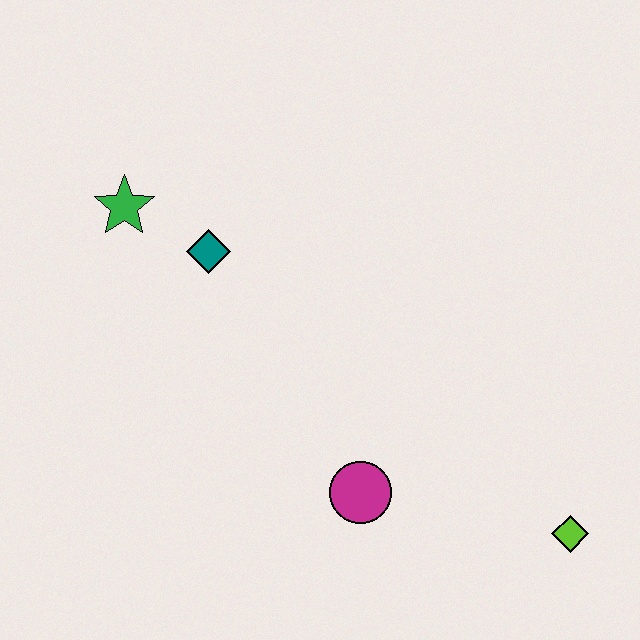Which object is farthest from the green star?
The lime diamond is farthest from the green star.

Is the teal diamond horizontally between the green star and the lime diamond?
Yes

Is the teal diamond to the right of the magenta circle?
No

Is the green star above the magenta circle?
Yes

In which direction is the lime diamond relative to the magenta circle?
The lime diamond is to the right of the magenta circle.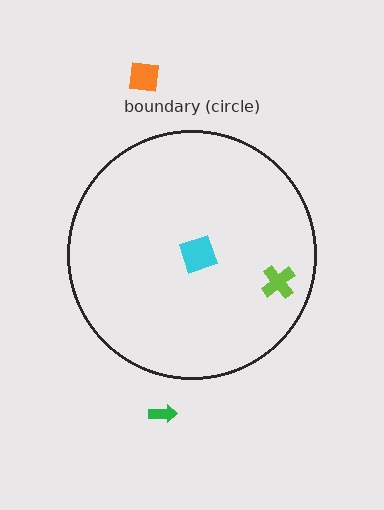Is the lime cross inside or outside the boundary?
Inside.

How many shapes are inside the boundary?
2 inside, 2 outside.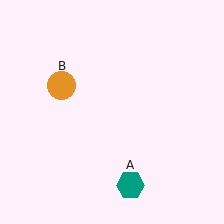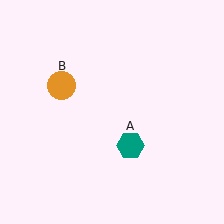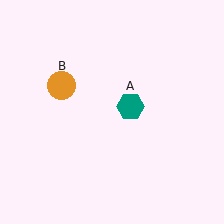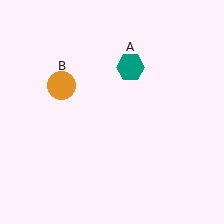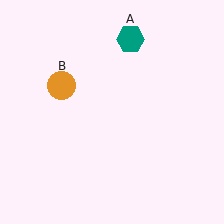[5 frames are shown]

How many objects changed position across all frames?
1 object changed position: teal hexagon (object A).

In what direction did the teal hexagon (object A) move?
The teal hexagon (object A) moved up.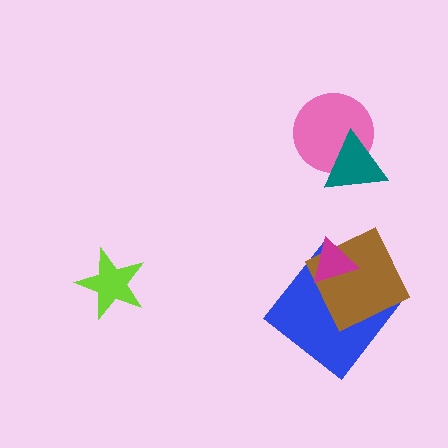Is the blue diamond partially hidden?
Yes, it is partially covered by another shape.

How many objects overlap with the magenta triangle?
2 objects overlap with the magenta triangle.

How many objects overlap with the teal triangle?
1 object overlaps with the teal triangle.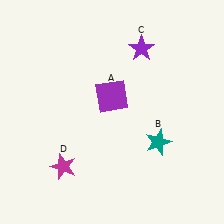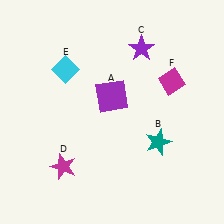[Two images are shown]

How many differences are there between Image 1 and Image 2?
There are 2 differences between the two images.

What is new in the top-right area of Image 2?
A magenta diamond (F) was added in the top-right area of Image 2.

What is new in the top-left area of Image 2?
A cyan diamond (E) was added in the top-left area of Image 2.